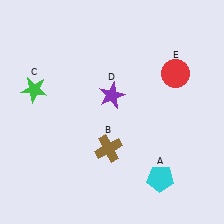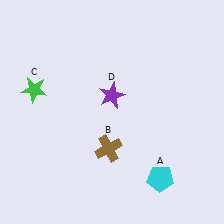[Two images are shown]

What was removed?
The red circle (E) was removed in Image 2.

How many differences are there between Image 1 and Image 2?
There is 1 difference between the two images.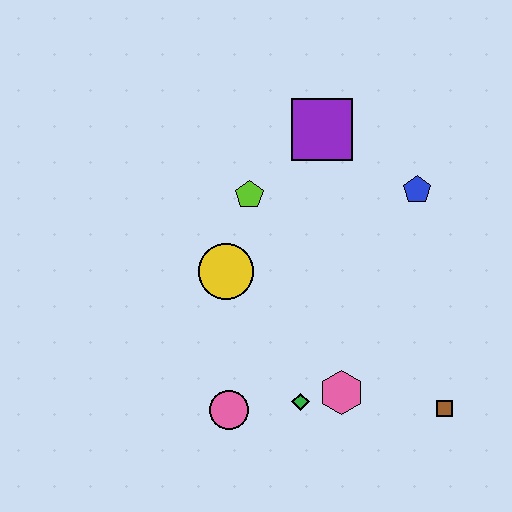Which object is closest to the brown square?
The pink hexagon is closest to the brown square.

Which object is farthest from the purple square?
The brown square is farthest from the purple square.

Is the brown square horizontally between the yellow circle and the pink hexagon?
No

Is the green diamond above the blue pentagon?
No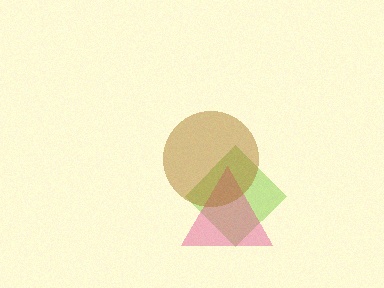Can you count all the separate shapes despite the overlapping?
Yes, there are 3 separate shapes.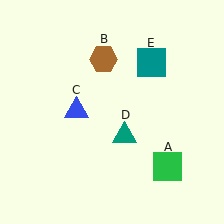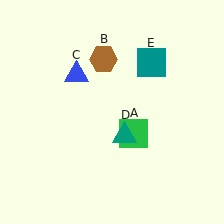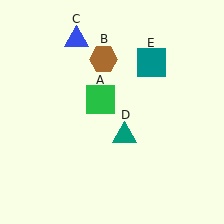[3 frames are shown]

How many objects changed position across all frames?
2 objects changed position: green square (object A), blue triangle (object C).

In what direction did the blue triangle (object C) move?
The blue triangle (object C) moved up.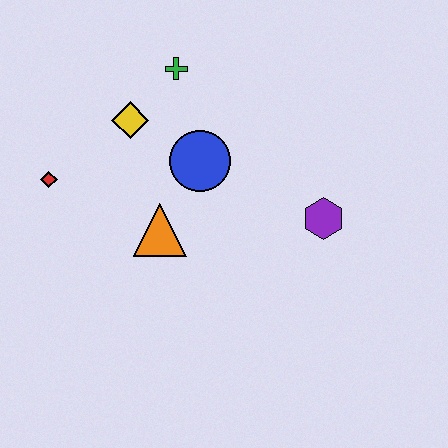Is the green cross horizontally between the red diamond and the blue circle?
Yes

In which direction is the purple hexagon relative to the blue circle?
The purple hexagon is to the right of the blue circle.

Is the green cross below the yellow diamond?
No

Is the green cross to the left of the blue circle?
Yes